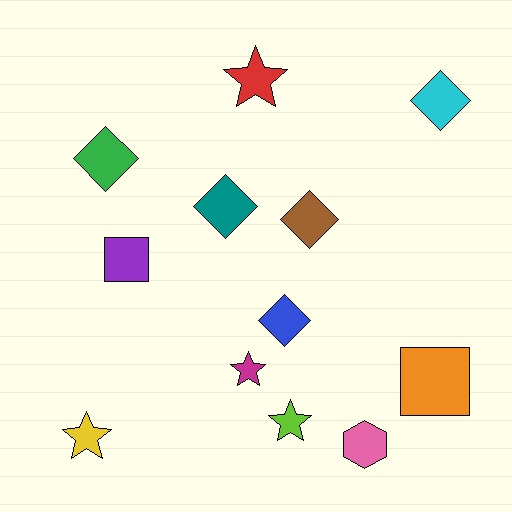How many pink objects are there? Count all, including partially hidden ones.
There is 1 pink object.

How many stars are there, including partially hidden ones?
There are 4 stars.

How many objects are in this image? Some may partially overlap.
There are 12 objects.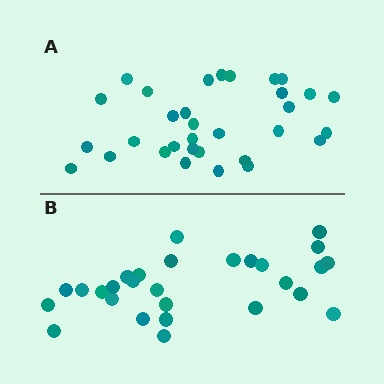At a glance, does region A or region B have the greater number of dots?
Region A (the top region) has more dots.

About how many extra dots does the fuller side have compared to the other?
Region A has about 4 more dots than region B.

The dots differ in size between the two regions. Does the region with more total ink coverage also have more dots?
No. Region B has more total ink coverage because its dots are larger, but region A actually contains more individual dots. Total area can be misleading — the number of items is what matters here.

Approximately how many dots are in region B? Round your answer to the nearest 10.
About 30 dots. (The exact count is 28, which rounds to 30.)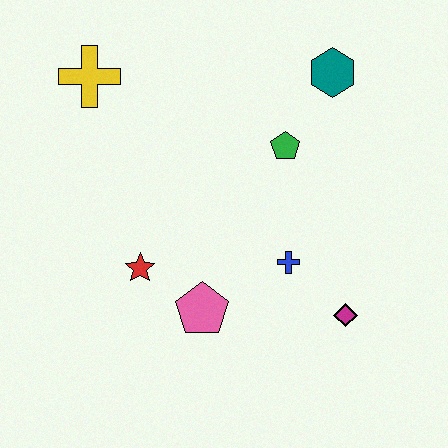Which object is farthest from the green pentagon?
The yellow cross is farthest from the green pentagon.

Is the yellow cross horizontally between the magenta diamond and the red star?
No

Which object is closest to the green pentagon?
The teal hexagon is closest to the green pentagon.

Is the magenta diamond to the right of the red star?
Yes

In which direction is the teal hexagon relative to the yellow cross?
The teal hexagon is to the right of the yellow cross.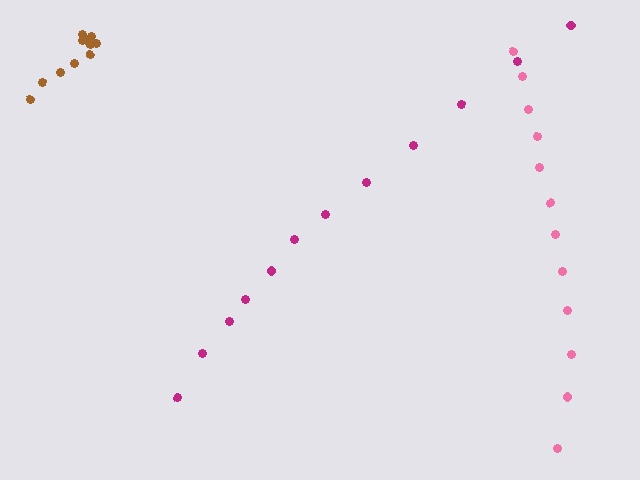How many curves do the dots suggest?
There are 3 distinct paths.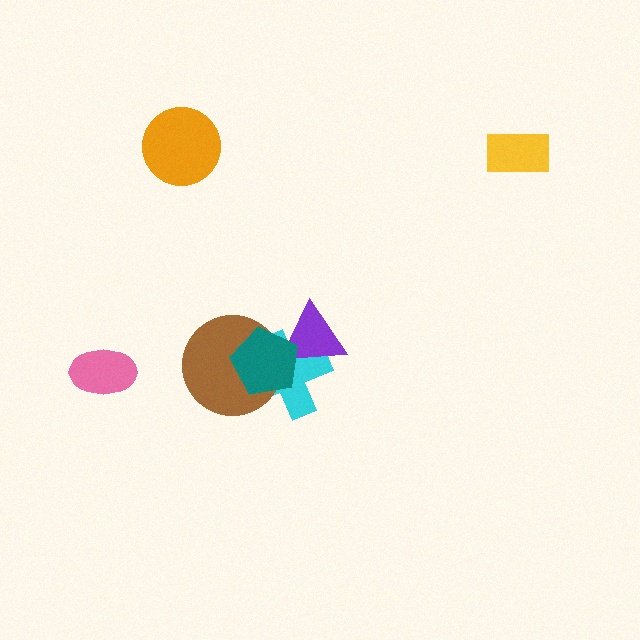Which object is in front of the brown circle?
The teal pentagon is in front of the brown circle.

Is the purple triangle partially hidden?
Yes, it is partially covered by another shape.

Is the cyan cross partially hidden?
Yes, it is partially covered by another shape.